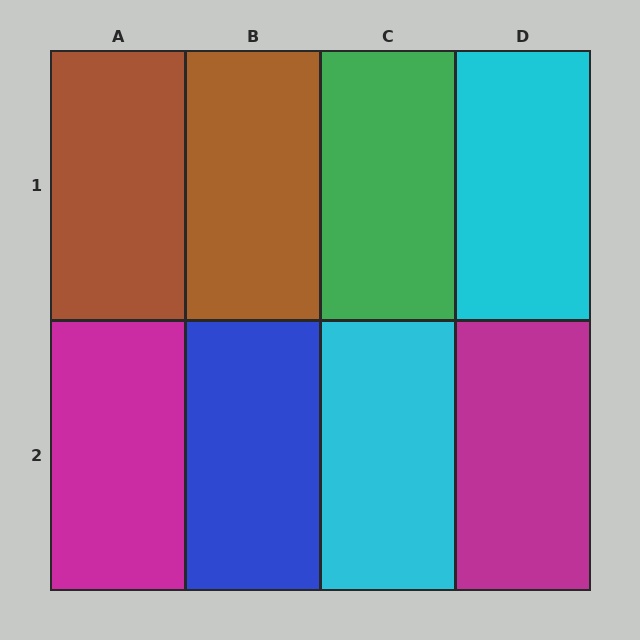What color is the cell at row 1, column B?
Brown.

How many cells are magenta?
2 cells are magenta.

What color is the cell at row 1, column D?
Cyan.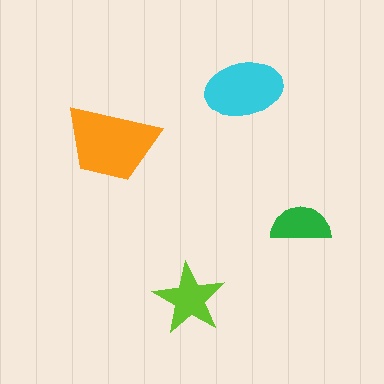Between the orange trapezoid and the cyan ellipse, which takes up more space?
The orange trapezoid.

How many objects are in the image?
There are 4 objects in the image.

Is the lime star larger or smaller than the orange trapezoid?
Smaller.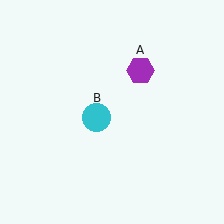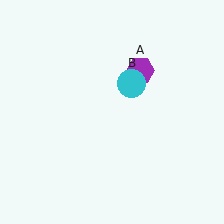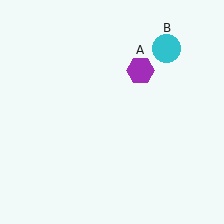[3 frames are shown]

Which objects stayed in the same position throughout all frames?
Purple hexagon (object A) remained stationary.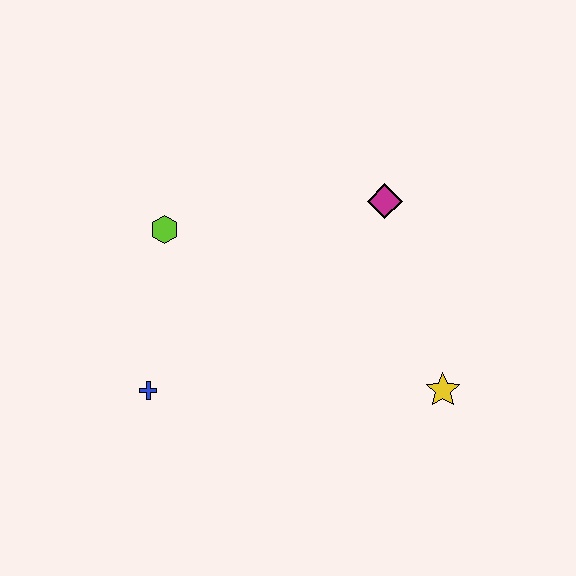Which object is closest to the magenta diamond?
The yellow star is closest to the magenta diamond.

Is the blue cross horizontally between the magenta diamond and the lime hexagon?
No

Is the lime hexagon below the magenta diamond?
Yes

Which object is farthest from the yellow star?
The lime hexagon is farthest from the yellow star.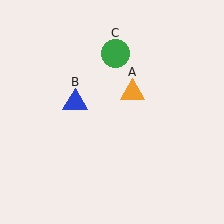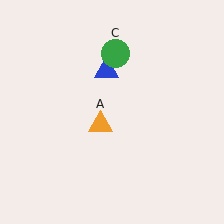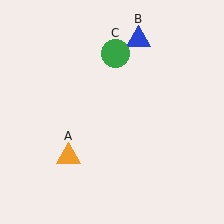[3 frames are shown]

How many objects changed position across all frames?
2 objects changed position: orange triangle (object A), blue triangle (object B).